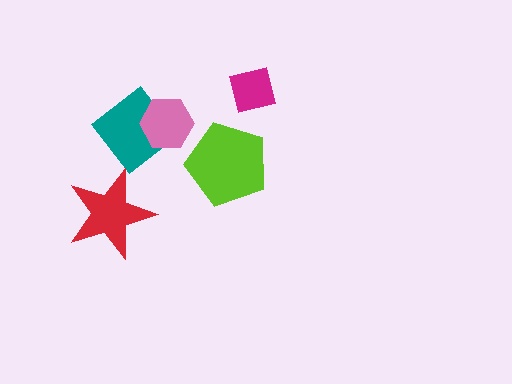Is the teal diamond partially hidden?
Yes, it is partially covered by another shape.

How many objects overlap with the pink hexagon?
1 object overlaps with the pink hexagon.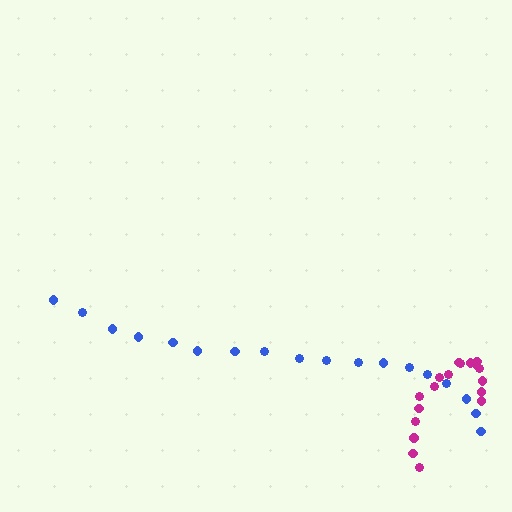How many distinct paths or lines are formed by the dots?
There are 2 distinct paths.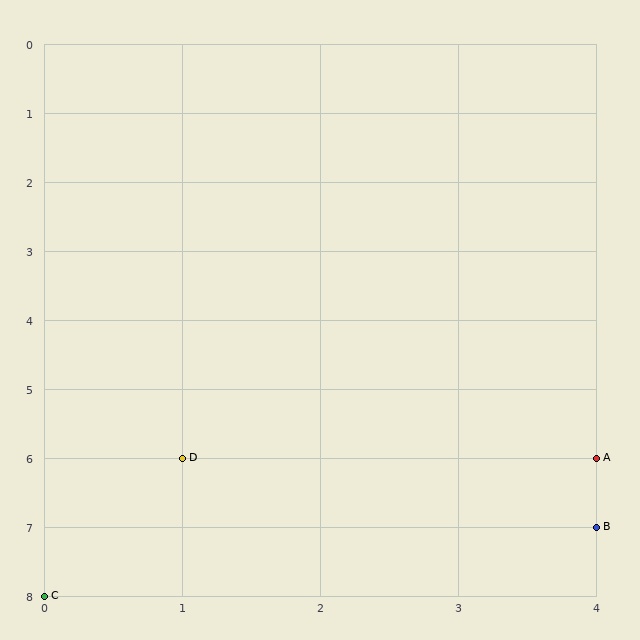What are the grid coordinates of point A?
Point A is at grid coordinates (4, 6).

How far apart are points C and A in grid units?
Points C and A are 4 columns and 2 rows apart (about 4.5 grid units diagonally).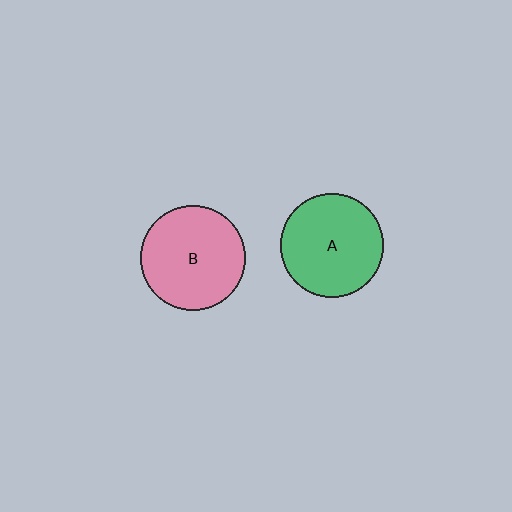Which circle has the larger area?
Circle B (pink).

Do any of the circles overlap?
No, none of the circles overlap.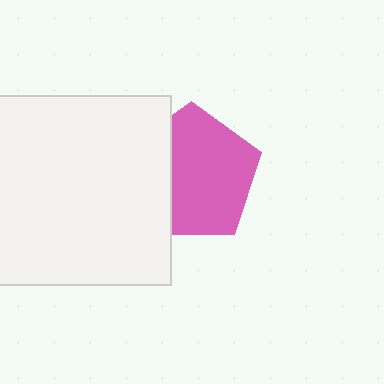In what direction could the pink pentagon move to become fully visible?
The pink pentagon could move right. That would shift it out from behind the white square entirely.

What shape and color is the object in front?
The object in front is a white square.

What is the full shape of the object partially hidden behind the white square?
The partially hidden object is a pink pentagon.